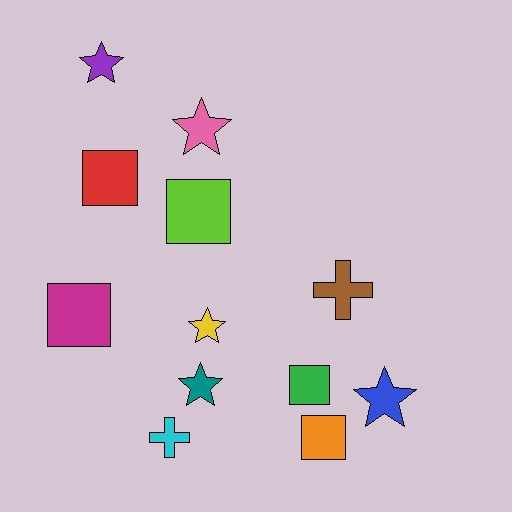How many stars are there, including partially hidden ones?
There are 5 stars.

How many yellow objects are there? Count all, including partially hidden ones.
There is 1 yellow object.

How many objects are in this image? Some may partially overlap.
There are 12 objects.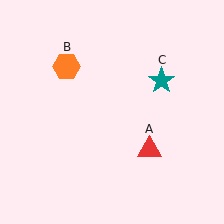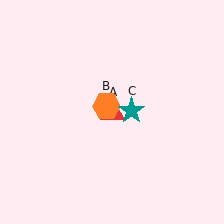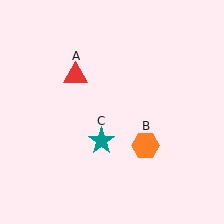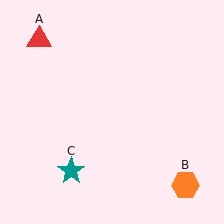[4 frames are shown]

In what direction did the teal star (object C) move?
The teal star (object C) moved down and to the left.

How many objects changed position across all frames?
3 objects changed position: red triangle (object A), orange hexagon (object B), teal star (object C).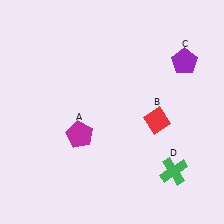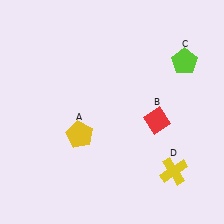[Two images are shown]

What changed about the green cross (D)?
In Image 1, D is green. In Image 2, it changed to yellow.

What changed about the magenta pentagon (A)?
In Image 1, A is magenta. In Image 2, it changed to yellow.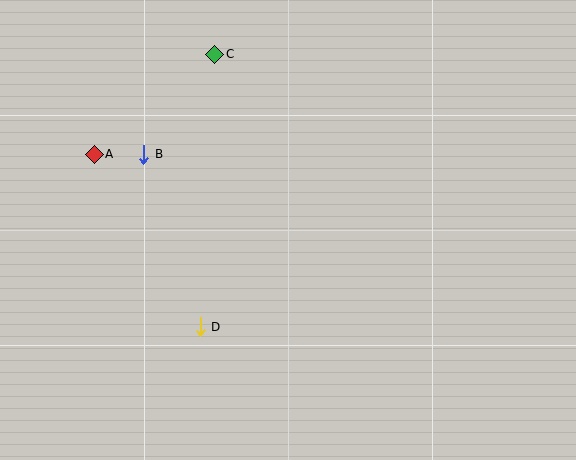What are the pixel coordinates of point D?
Point D is at (200, 327).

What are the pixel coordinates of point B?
Point B is at (144, 154).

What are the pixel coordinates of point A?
Point A is at (94, 154).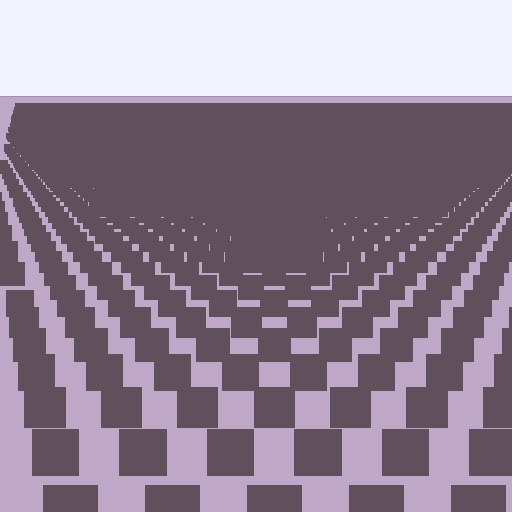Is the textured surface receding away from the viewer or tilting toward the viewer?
The surface is receding away from the viewer. Texture elements get smaller and denser toward the top.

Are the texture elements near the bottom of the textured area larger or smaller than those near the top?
Larger. Near the bottom, elements are closer to the viewer and appear at a bigger on-screen size.